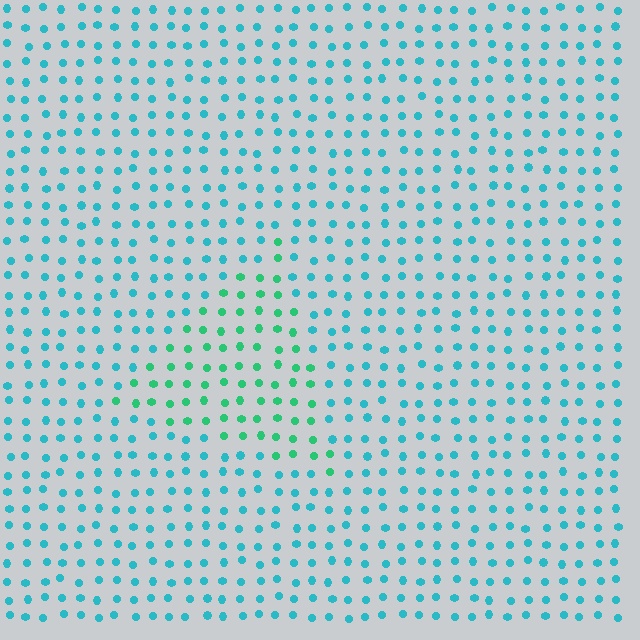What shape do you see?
I see a triangle.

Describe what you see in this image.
The image is filled with small cyan elements in a uniform arrangement. A triangle-shaped region is visible where the elements are tinted to a slightly different hue, forming a subtle color boundary.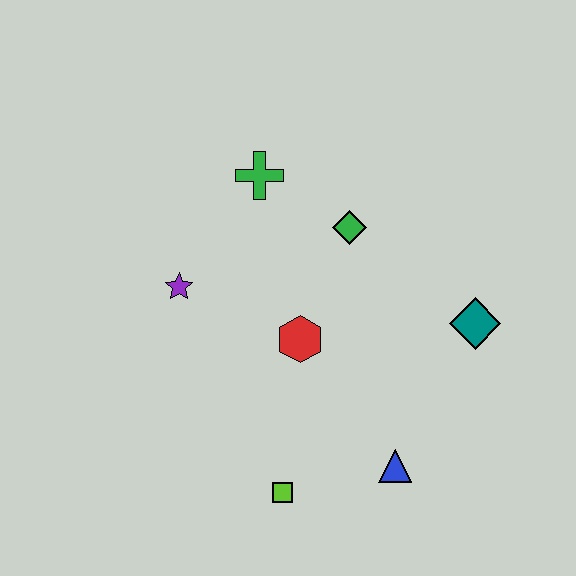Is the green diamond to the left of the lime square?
No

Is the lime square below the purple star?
Yes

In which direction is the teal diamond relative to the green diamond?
The teal diamond is to the right of the green diamond.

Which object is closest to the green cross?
The green diamond is closest to the green cross.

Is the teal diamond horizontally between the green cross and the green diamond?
No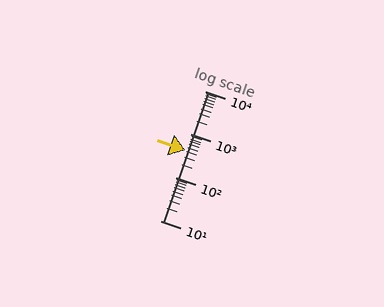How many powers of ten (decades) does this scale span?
The scale spans 3 decades, from 10 to 10000.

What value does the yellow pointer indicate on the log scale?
The pointer indicates approximately 420.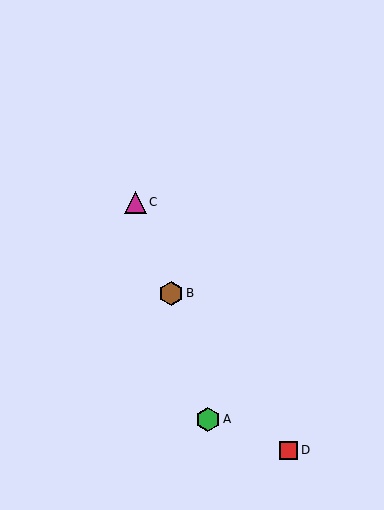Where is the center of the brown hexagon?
The center of the brown hexagon is at (171, 293).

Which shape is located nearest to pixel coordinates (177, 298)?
The brown hexagon (labeled B) at (171, 293) is nearest to that location.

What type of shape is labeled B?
Shape B is a brown hexagon.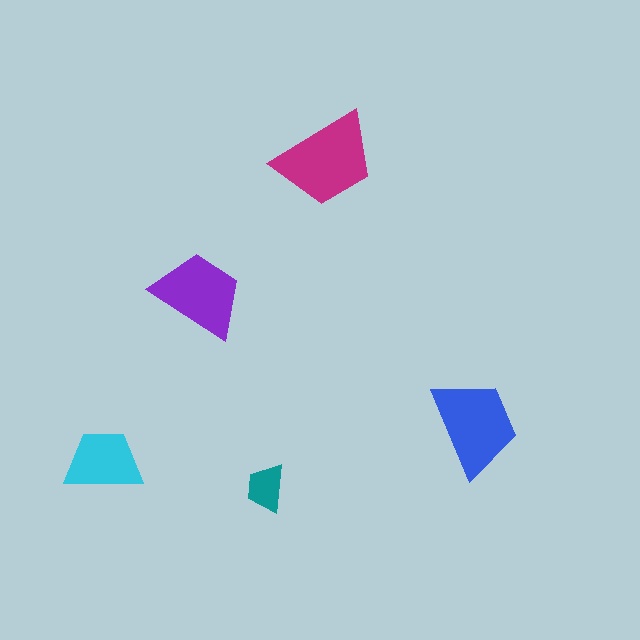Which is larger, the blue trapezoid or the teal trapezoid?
The blue one.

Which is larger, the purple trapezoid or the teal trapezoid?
The purple one.